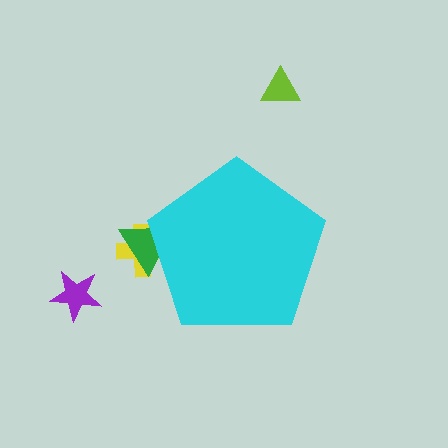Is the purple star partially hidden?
No, the purple star is fully visible.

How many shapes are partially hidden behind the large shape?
2 shapes are partially hidden.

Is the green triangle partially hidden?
Yes, the green triangle is partially hidden behind the cyan pentagon.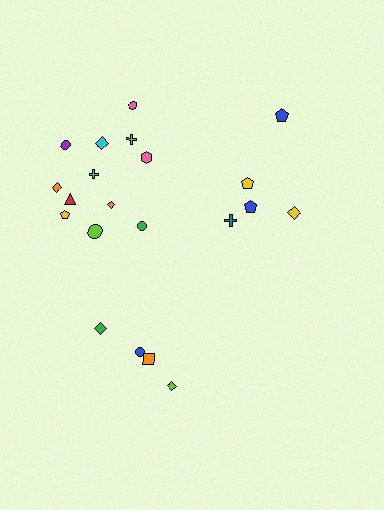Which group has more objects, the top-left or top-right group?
The top-left group.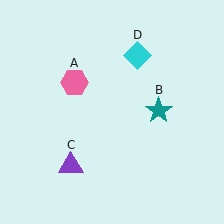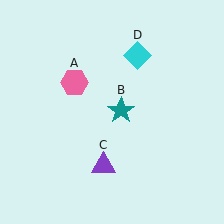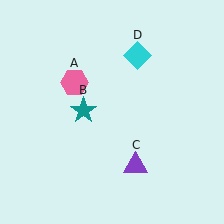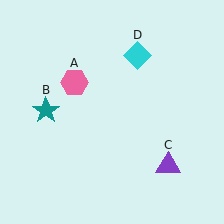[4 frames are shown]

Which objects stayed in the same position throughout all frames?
Pink hexagon (object A) and cyan diamond (object D) remained stationary.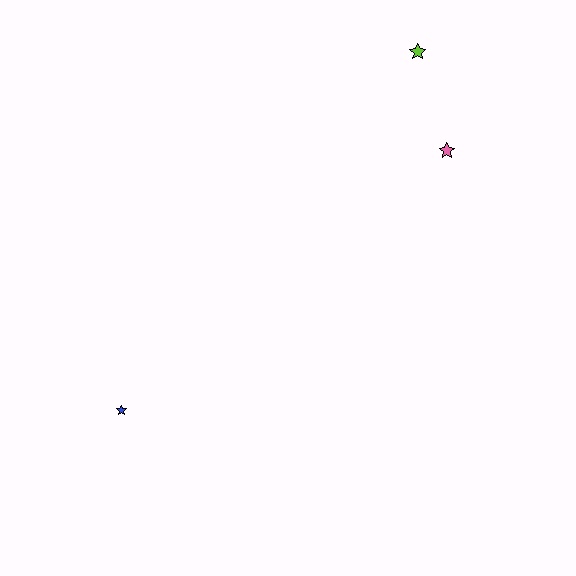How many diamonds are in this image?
There are no diamonds.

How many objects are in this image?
There are 3 objects.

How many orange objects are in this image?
There are no orange objects.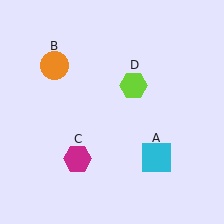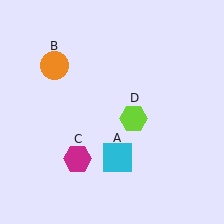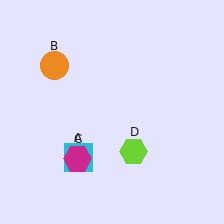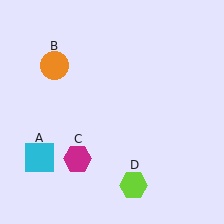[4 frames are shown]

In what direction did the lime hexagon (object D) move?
The lime hexagon (object D) moved down.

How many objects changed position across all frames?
2 objects changed position: cyan square (object A), lime hexagon (object D).